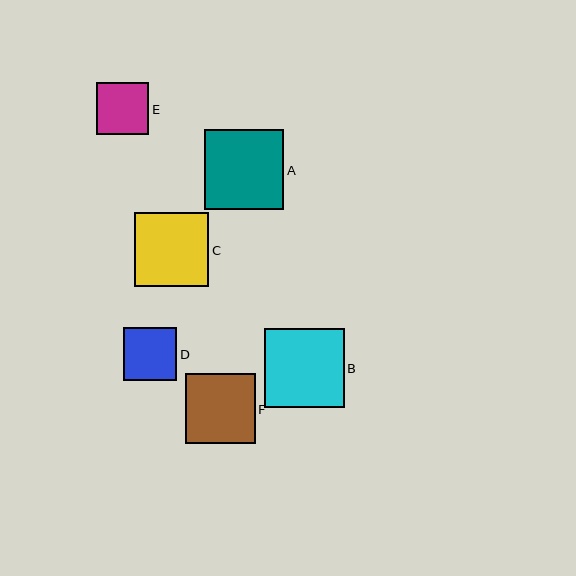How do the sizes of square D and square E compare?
Square D and square E are approximately the same size.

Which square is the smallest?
Square E is the smallest with a size of approximately 52 pixels.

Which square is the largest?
Square B is the largest with a size of approximately 80 pixels.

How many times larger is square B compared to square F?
Square B is approximately 1.1 times the size of square F.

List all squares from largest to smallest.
From largest to smallest: B, A, C, F, D, E.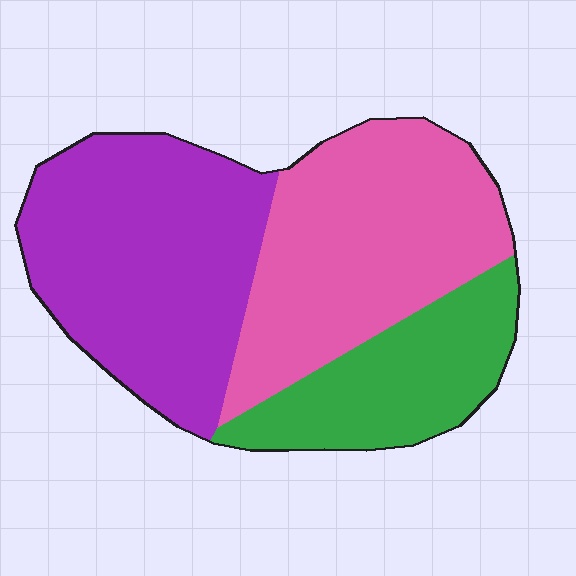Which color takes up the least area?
Green, at roughly 20%.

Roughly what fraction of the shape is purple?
Purple covers about 40% of the shape.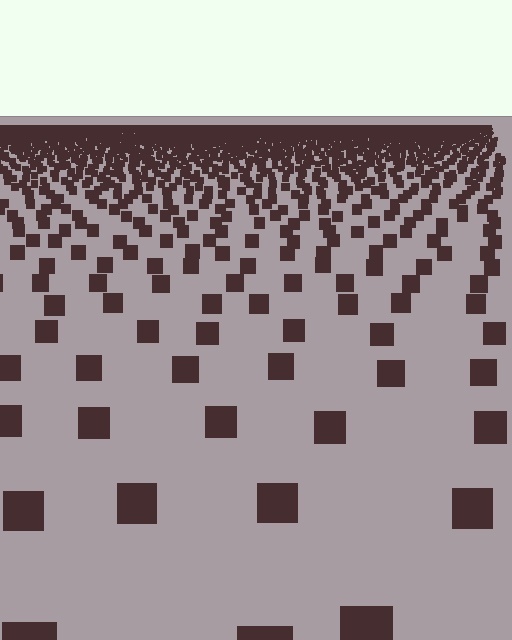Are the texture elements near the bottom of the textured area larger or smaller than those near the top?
Larger. Near the bottom, elements are closer to the viewer and appear at a bigger on-screen size.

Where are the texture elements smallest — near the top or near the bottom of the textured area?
Near the top.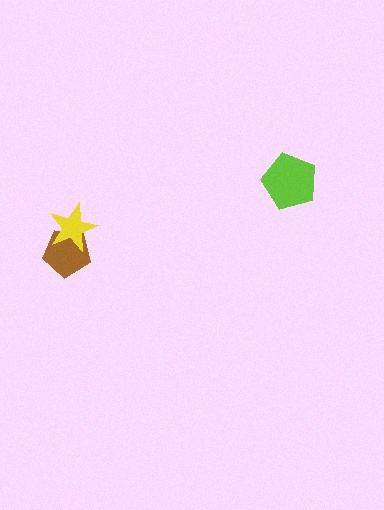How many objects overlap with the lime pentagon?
0 objects overlap with the lime pentagon.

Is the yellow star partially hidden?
No, no other shape covers it.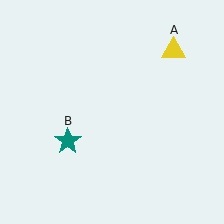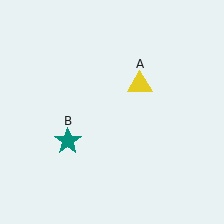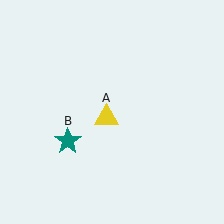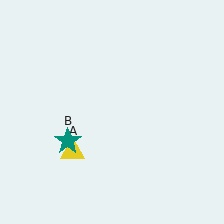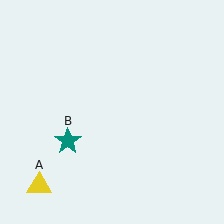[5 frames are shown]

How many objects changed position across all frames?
1 object changed position: yellow triangle (object A).